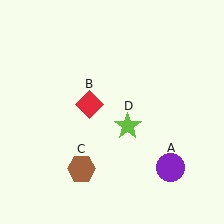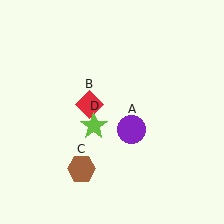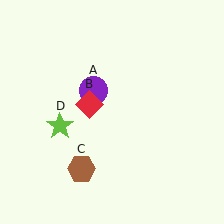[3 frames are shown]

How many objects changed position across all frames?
2 objects changed position: purple circle (object A), lime star (object D).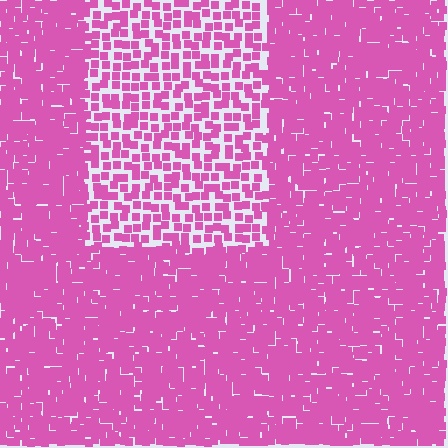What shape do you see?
I see a rectangle.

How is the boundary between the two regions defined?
The boundary is defined by a change in element density (approximately 2.0x ratio). All elements are the same color, size, and shape.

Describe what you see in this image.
The image contains small pink elements arranged at two different densities. A rectangle-shaped region is visible where the elements are less densely packed than the surrounding area.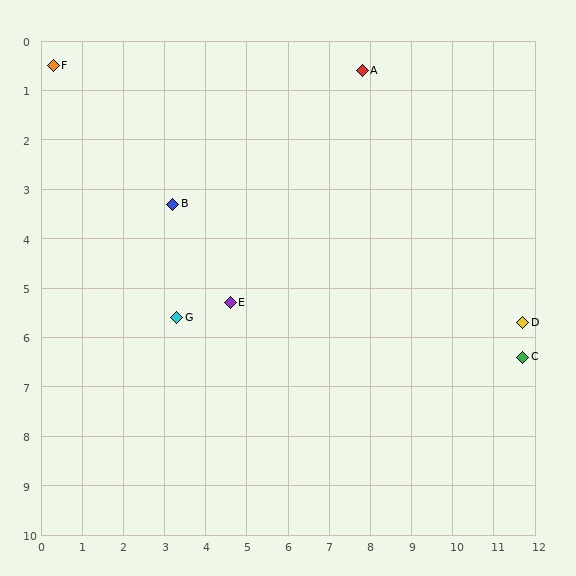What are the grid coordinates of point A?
Point A is at approximately (7.8, 0.6).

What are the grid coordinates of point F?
Point F is at approximately (0.3, 0.5).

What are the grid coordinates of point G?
Point G is at approximately (3.3, 5.6).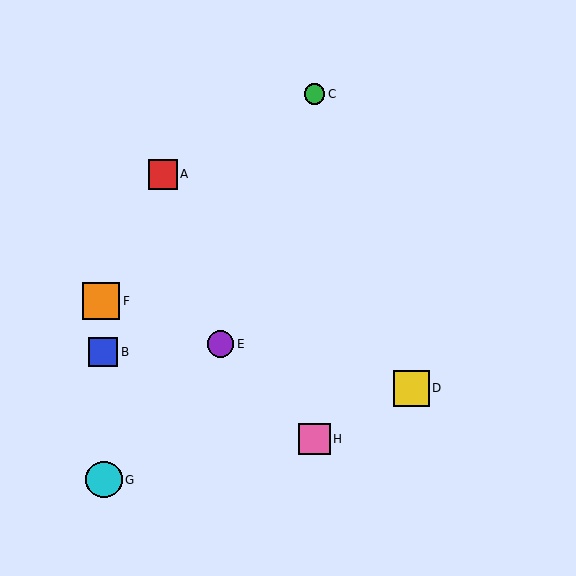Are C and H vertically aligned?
Yes, both are at x≈314.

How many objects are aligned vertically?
2 objects (C, H) are aligned vertically.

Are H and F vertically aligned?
No, H is at x≈314 and F is at x≈101.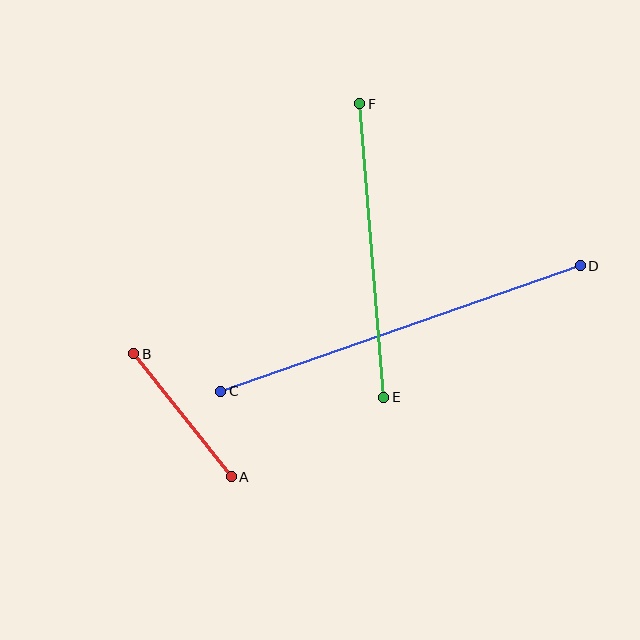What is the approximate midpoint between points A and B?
The midpoint is at approximately (182, 415) pixels.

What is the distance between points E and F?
The distance is approximately 295 pixels.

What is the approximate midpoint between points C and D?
The midpoint is at approximately (400, 328) pixels.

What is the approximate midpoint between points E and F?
The midpoint is at approximately (372, 251) pixels.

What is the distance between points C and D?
The distance is approximately 381 pixels.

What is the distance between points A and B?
The distance is approximately 157 pixels.